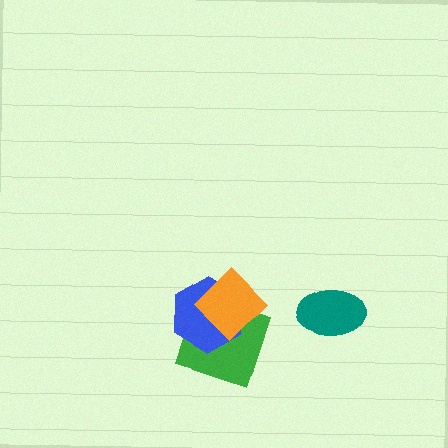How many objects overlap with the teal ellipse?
0 objects overlap with the teal ellipse.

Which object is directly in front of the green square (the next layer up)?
The blue hexagon is directly in front of the green square.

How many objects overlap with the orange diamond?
2 objects overlap with the orange diamond.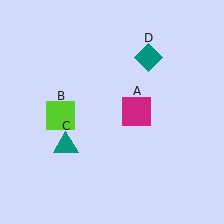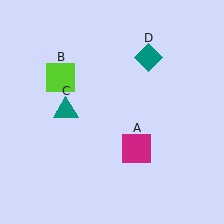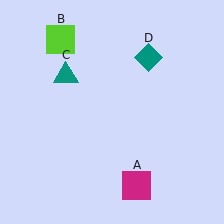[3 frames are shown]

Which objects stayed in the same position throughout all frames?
Teal diamond (object D) remained stationary.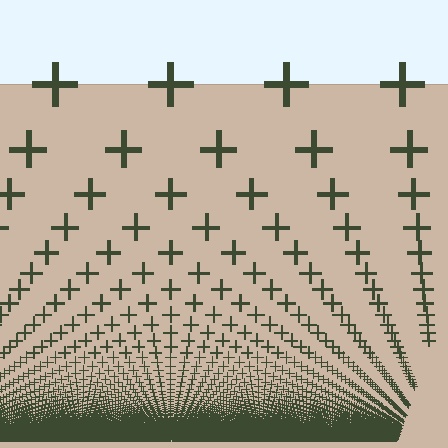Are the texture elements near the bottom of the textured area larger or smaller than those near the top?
Smaller. The gradient is inverted — elements near the bottom are smaller and denser.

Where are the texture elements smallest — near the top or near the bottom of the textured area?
Near the bottom.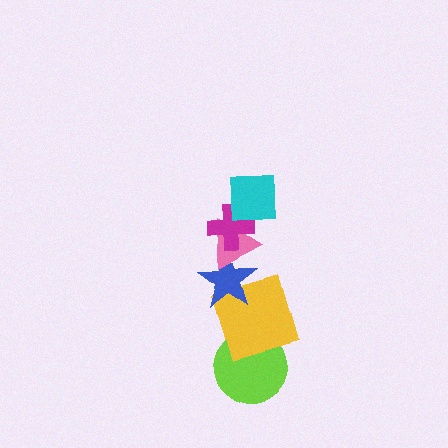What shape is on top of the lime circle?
The yellow square is on top of the lime circle.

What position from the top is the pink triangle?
The pink triangle is 3rd from the top.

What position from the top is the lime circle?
The lime circle is 6th from the top.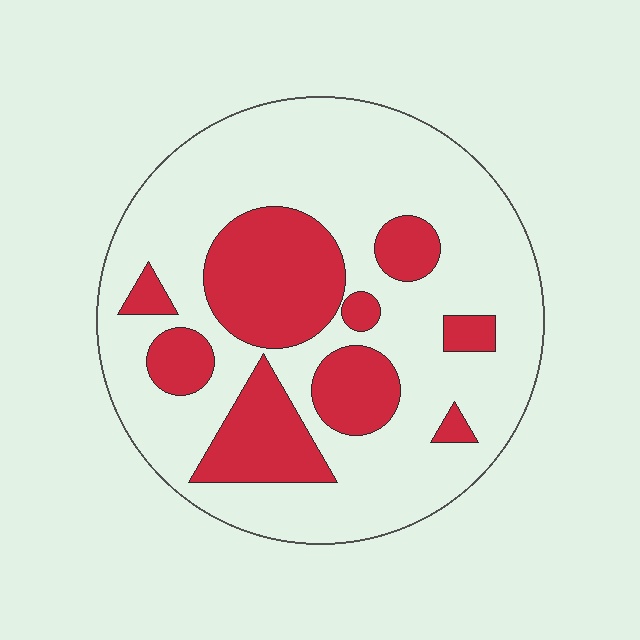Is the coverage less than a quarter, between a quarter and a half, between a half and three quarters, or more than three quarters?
Between a quarter and a half.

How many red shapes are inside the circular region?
9.